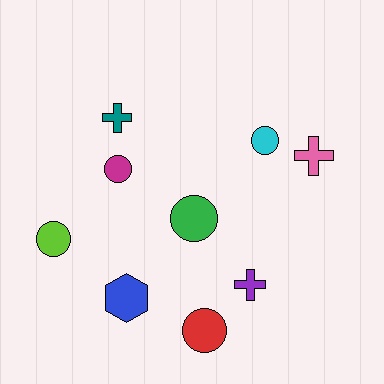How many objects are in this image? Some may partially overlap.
There are 9 objects.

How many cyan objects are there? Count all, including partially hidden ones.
There is 1 cyan object.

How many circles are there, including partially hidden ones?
There are 5 circles.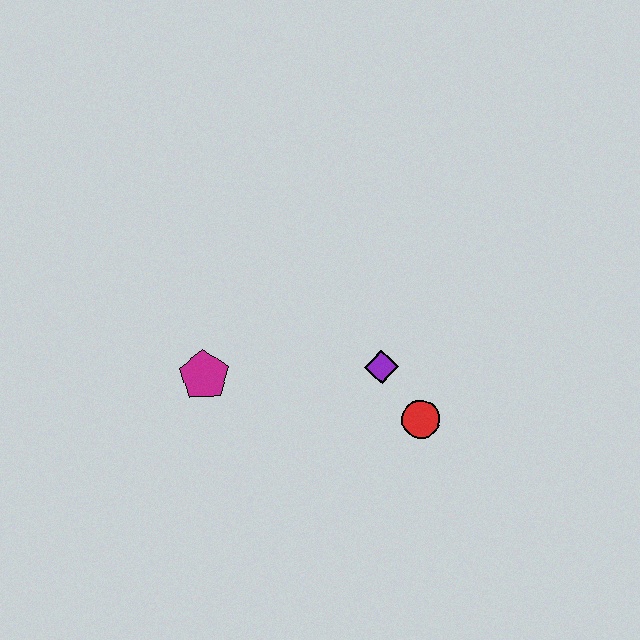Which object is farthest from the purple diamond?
The magenta pentagon is farthest from the purple diamond.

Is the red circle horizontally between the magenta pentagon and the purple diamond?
No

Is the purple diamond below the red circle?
No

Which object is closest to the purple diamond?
The red circle is closest to the purple diamond.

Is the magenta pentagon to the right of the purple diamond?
No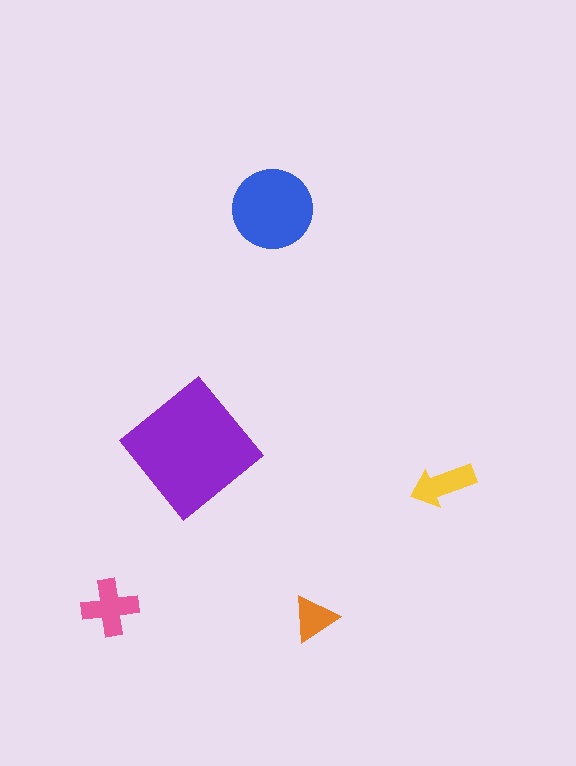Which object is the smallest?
The orange triangle.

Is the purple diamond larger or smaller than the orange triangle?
Larger.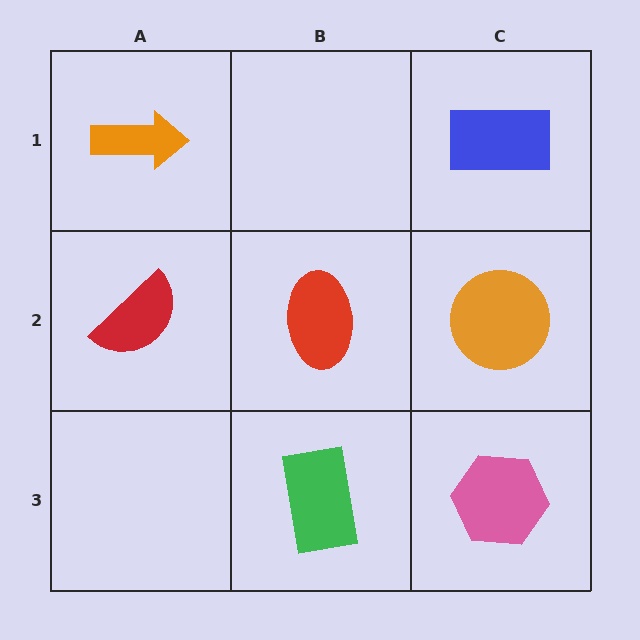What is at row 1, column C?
A blue rectangle.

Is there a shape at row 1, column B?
No, that cell is empty.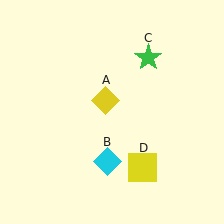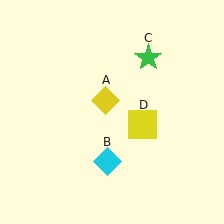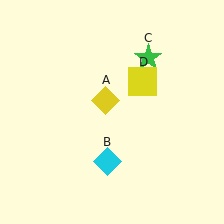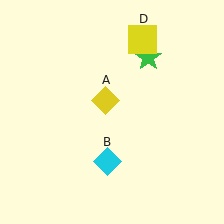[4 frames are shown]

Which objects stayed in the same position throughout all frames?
Yellow diamond (object A) and cyan diamond (object B) and green star (object C) remained stationary.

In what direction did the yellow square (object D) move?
The yellow square (object D) moved up.